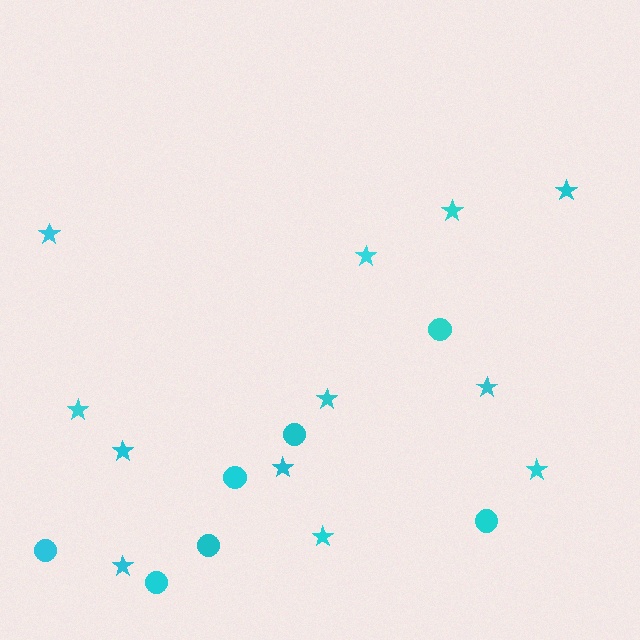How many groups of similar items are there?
There are 2 groups: one group of stars (12) and one group of circles (7).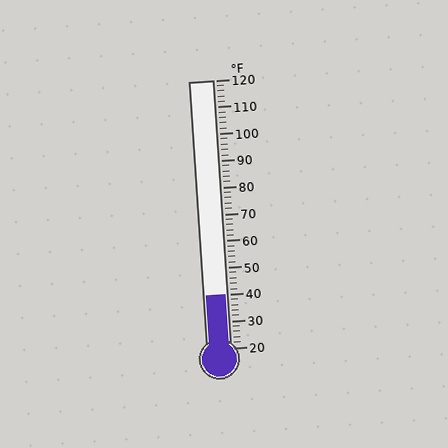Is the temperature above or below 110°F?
The temperature is below 110°F.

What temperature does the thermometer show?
The thermometer shows approximately 40°F.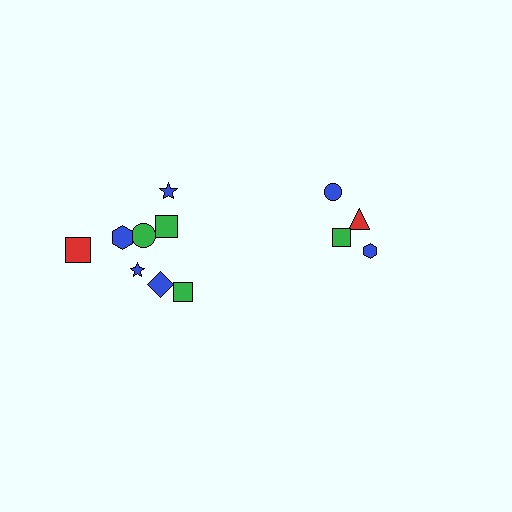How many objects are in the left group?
There are 8 objects.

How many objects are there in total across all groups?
There are 12 objects.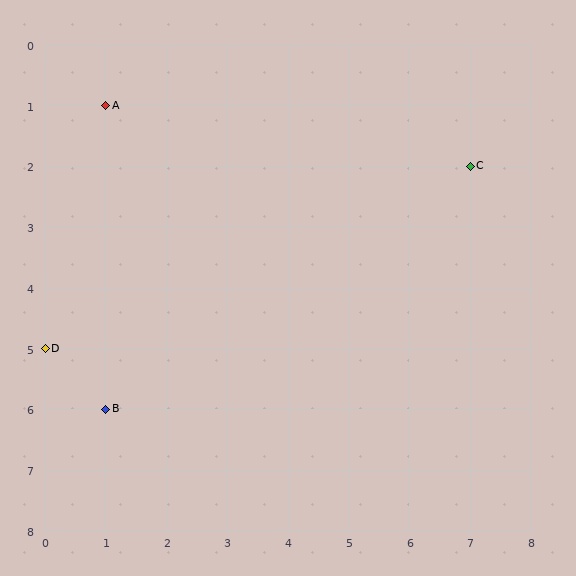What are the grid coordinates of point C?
Point C is at grid coordinates (7, 2).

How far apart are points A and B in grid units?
Points A and B are 5 rows apart.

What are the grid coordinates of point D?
Point D is at grid coordinates (0, 5).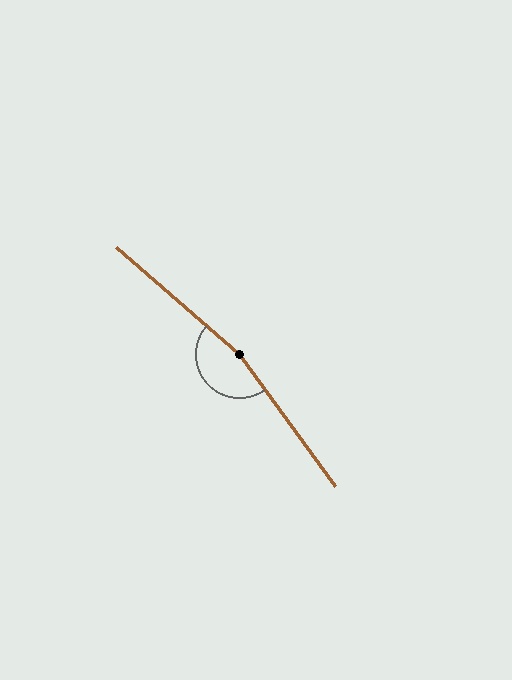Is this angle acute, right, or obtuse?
It is obtuse.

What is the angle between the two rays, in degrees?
Approximately 167 degrees.